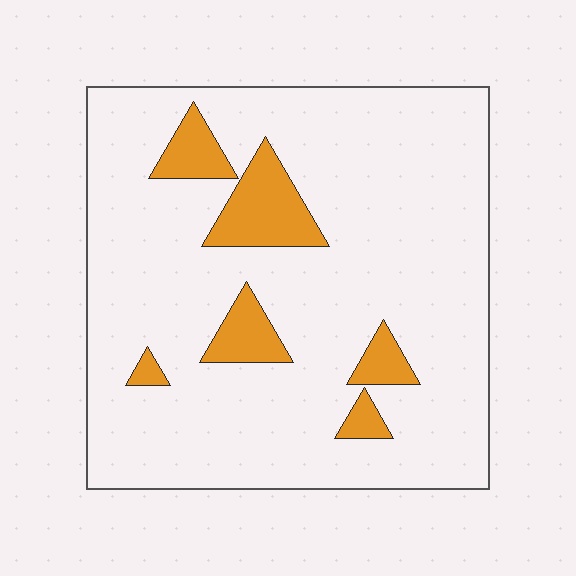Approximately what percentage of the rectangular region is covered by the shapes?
Approximately 10%.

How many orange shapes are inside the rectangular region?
6.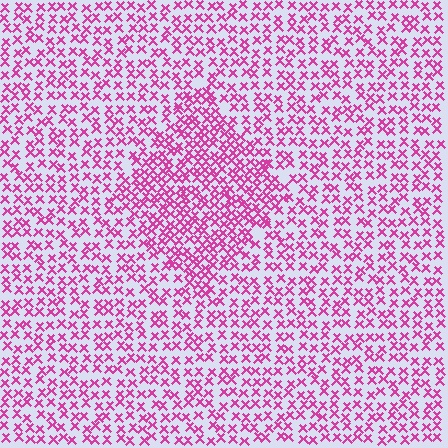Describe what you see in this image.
The image contains small magenta elements arranged at two different densities. A diamond-shaped region is visible where the elements are more densely packed than the surrounding area.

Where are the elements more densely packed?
The elements are more densely packed inside the diamond boundary.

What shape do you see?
I see a diamond.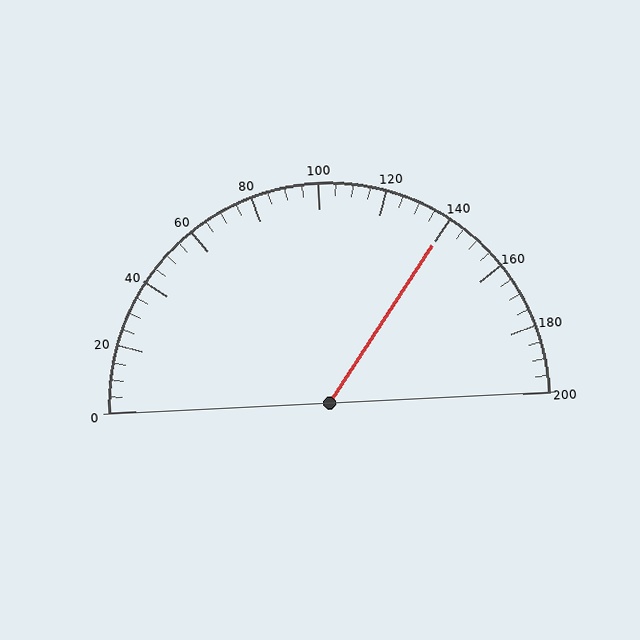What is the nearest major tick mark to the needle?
The nearest major tick mark is 140.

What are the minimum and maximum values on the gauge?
The gauge ranges from 0 to 200.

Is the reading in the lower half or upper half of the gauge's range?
The reading is in the upper half of the range (0 to 200).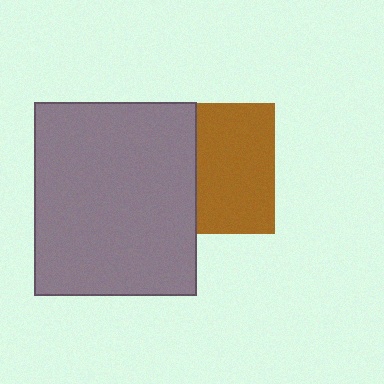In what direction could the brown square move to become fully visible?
The brown square could move right. That would shift it out from behind the gray rectangle entirely.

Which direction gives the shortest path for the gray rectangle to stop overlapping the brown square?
Moving left gives the shortest separation.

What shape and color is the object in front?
The object in front is a gray rectangle.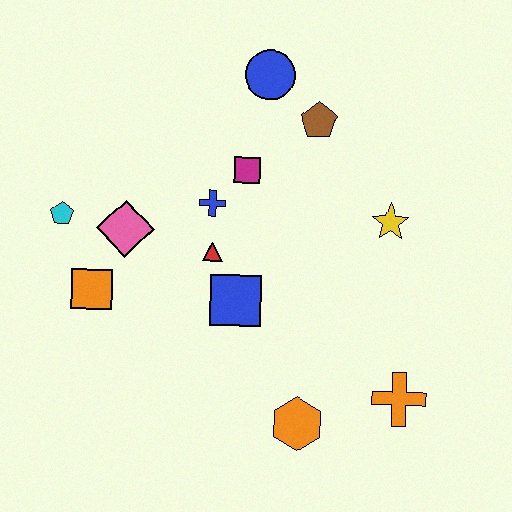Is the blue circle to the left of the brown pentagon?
Yes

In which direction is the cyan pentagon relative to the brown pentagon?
The cyan pentagon is to the left of the brown pentagon.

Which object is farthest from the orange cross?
The cyan pentagon is farthest from the orange cross.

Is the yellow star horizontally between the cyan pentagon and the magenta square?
No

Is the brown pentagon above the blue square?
Yes